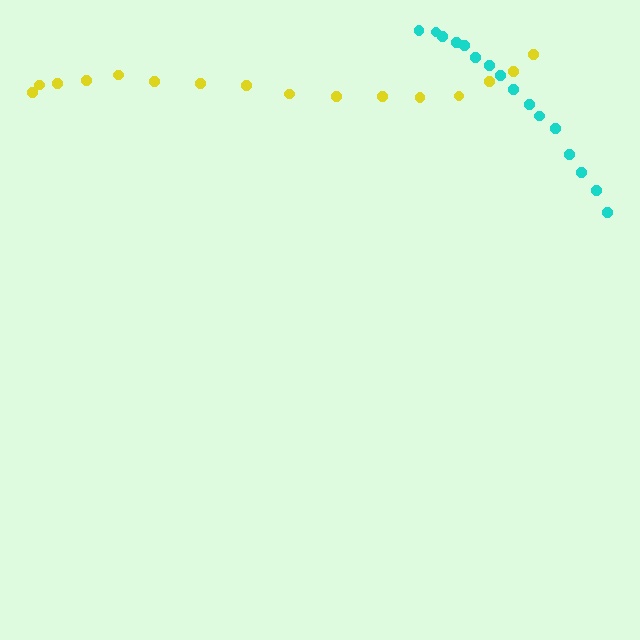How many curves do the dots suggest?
There are 2 distinct paths.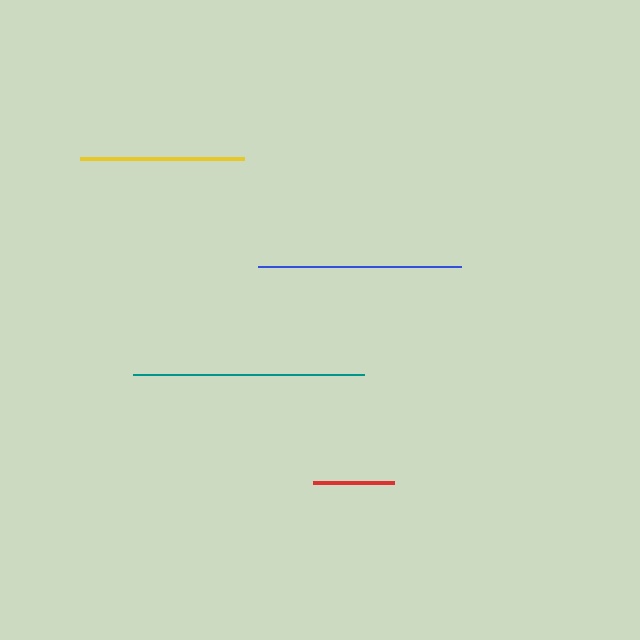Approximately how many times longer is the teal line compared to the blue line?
The teal line is approximately 1.1 times the length of the blue line.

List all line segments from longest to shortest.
From longest to shortest: teal, blue, yellow, red.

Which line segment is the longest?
The teal line is the longest at approximately 231 pixels.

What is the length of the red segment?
The red segment is approximately 81 pixels long.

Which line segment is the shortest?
The red line is the shortest at approximately 81 pixels.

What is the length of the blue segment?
The blue segment is approximately 202 pixels long.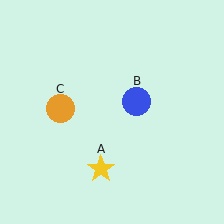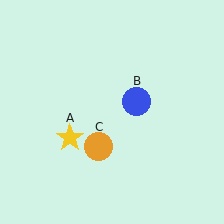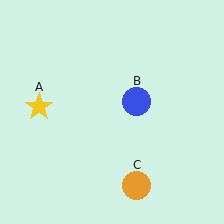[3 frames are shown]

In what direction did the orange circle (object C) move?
The orange circle (object C) moved down and to the right.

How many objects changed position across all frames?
2 objects changed position: yellow star (object A), orange circle (object C).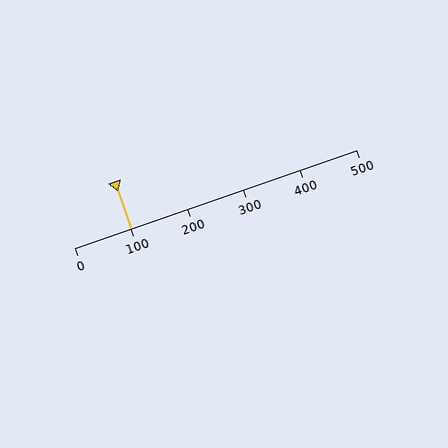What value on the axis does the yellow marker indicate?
The marker indicates approximately 100.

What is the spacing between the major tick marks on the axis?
The major ticks are spaced 100 apart.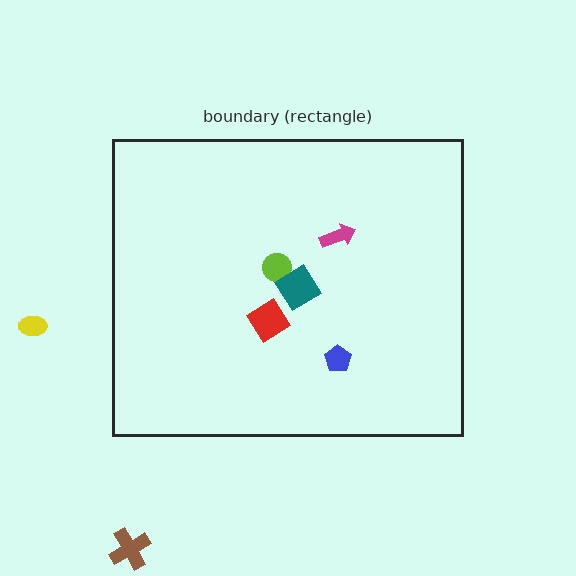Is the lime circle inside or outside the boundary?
Inside.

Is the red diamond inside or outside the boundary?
Inside.